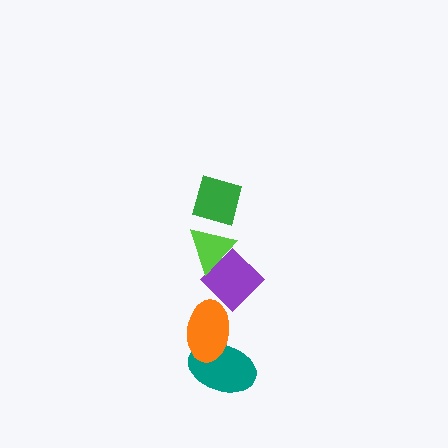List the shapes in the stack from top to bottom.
From top to bottom: the green diamond, the lime triangle, the purple diamond, the orange ellipse, the teal ellipse.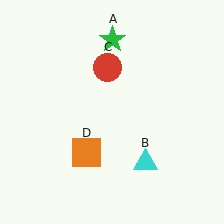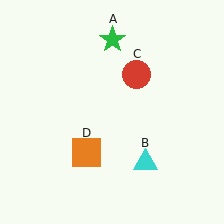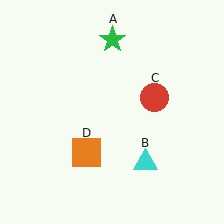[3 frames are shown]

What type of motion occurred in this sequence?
The red circle (object C) rotated clockwise around the center of the scene.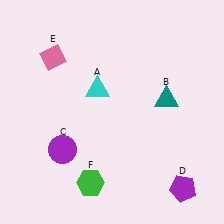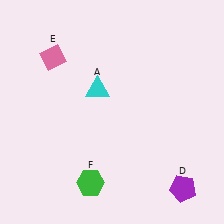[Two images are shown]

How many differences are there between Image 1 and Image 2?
There are 2 differences between the two images.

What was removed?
The purple circle (C), the teal triangle (B) were removed in Image 2.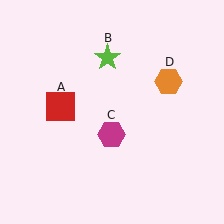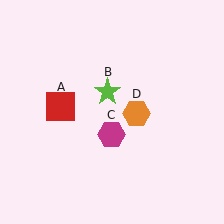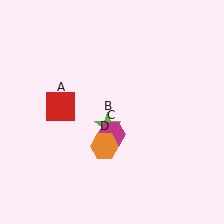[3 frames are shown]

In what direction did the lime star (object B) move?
The lime star (object B) moved down.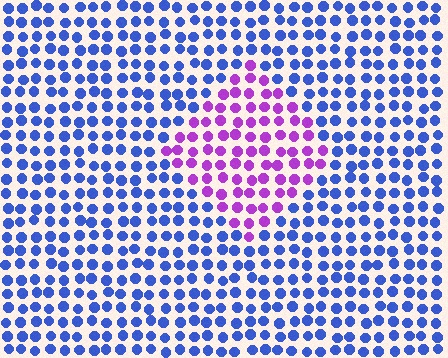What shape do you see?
I see a diamond.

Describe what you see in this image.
The image is filled with small blue elements in a uniform arrangement. A diamond-shaped region is visible where the elements are tinted to a slightly different hue, forming a subtle color boundary.